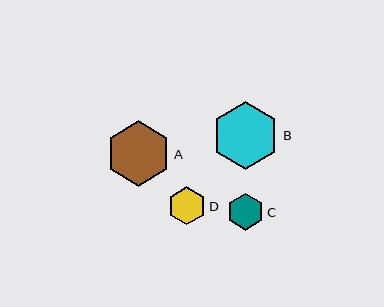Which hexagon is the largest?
Hexagon B is the largest with a size of approximately 68 pixels.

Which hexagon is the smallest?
Hexagon C is the smallest with a size of approximately 37 pixels.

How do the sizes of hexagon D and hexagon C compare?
Hexagon D and hexagon C are approximately the same size.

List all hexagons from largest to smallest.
From largest to smallest: B, A, D, C.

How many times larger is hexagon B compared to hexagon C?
Hexagon B is approximately 1.8 times the size of hexagon C.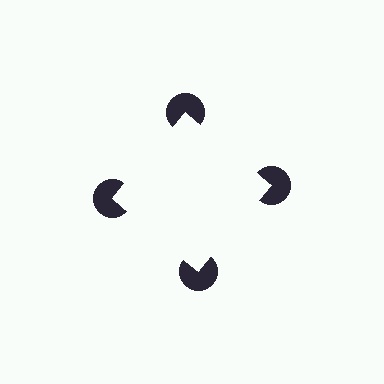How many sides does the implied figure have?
4 sides.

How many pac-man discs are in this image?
There are 4 — one at each vertex of the illusory square.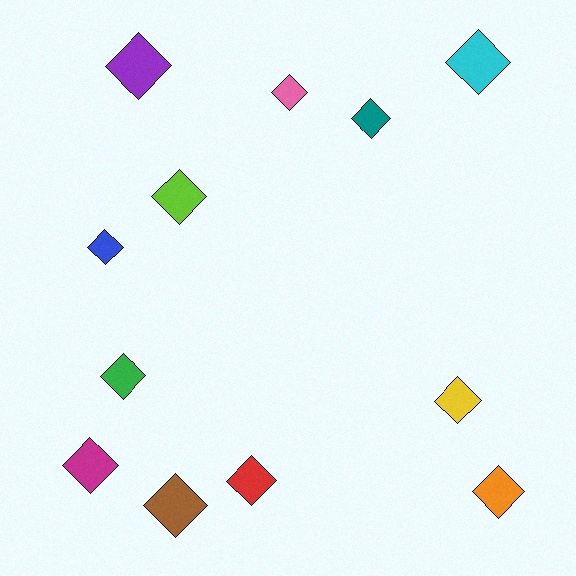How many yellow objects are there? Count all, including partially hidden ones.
There is 1 yellow object.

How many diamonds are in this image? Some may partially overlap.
There are 12 diamonds.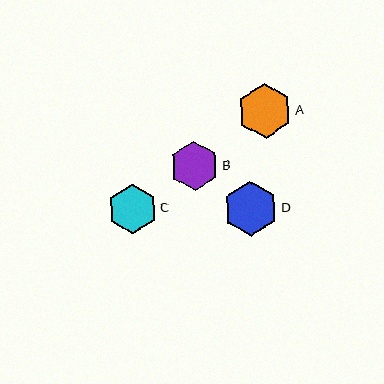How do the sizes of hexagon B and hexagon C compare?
Hexagon B and hexagon C are approximately the same size.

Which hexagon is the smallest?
Hexagon C is the smallest with a size of approximately 49 pixels.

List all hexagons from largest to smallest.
From largest to smallest: A, D, B, C.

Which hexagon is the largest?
Hexagon A is the largest with a size of approximately 55 pixels.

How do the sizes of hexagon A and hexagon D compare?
Hexagon A and hexagon D are approximately the same size.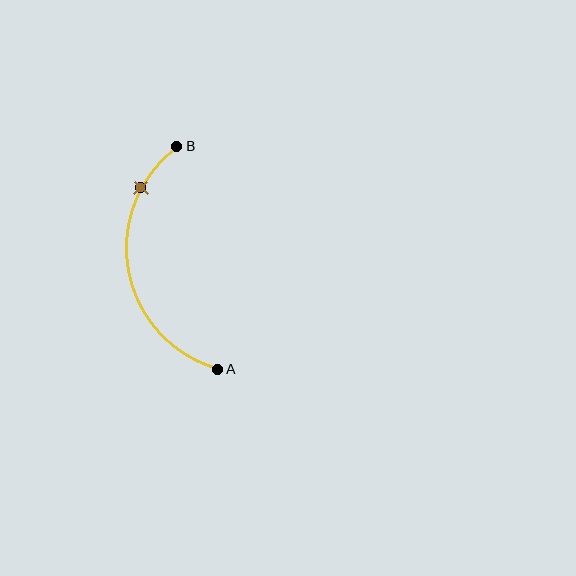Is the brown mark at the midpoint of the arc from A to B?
No. The brown mark lies on the arc but is closer to endpoint B. The arc midpoint would be at the point on the curve equidistant along the arc from both A and B.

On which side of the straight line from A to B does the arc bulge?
The arc bulges to the left of the straight line connecting A and B.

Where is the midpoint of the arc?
The arc midpoint is the point on the curve farthest from the straight line joining A and B. It sits to the left of that line.